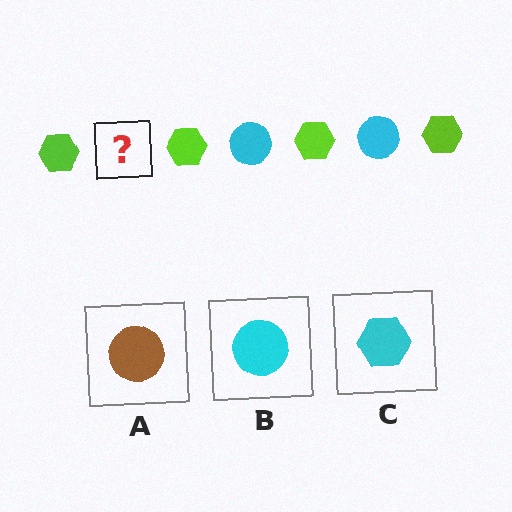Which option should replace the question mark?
Option B.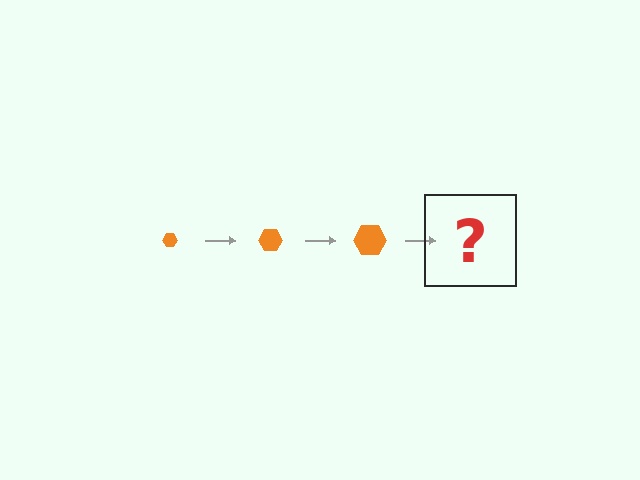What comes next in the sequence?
The next element should be an orange hexagon, larger than the previous one.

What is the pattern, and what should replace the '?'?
The pattern is that the hexagon gets progressively larger each step. The '?' should be an orange hexagon, larger than the previous one.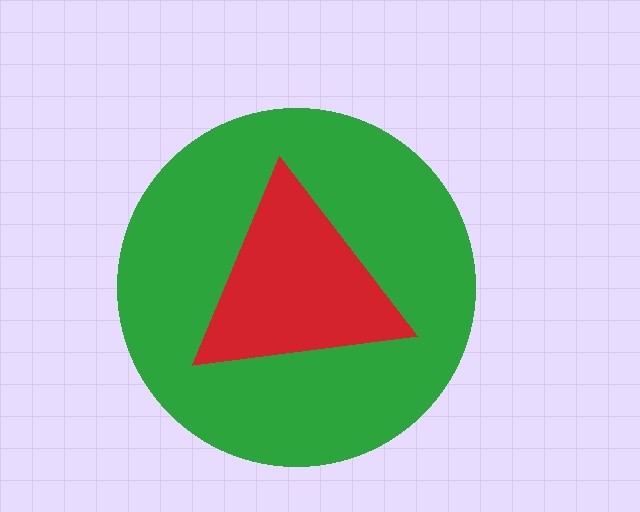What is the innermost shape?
The red triangle.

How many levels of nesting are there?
2.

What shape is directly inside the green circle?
The red triangle.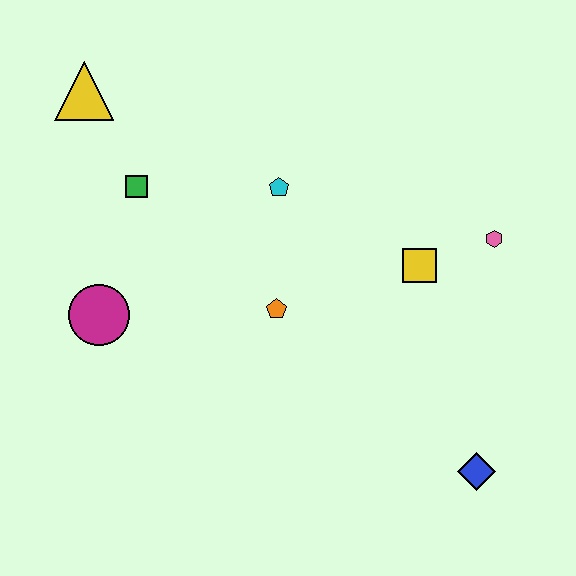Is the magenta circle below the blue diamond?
No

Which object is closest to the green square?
The yellow triangle is closest to the green square.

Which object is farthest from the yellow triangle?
The blue diamond is farthest from the yellow triangle.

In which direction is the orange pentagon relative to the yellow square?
The orange pentagon is to the left of the yellow square.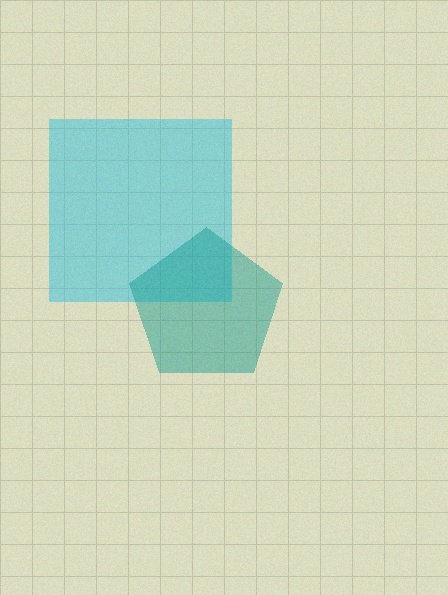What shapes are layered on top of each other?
The layered shapes are: a cyan square, a teal pentagon.